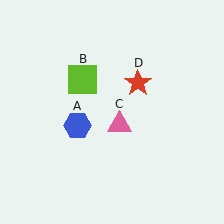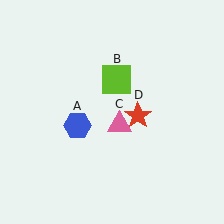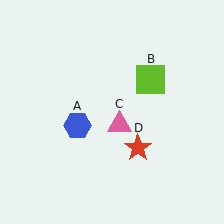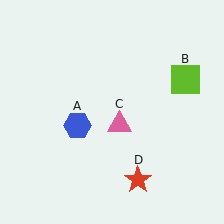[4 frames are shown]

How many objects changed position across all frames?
2 objects changed position: lime square (object B), red star (object D).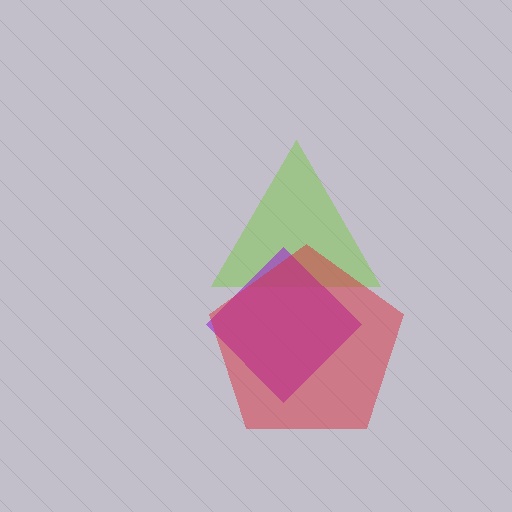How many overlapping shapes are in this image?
There are 3 overlapping shapes in the image.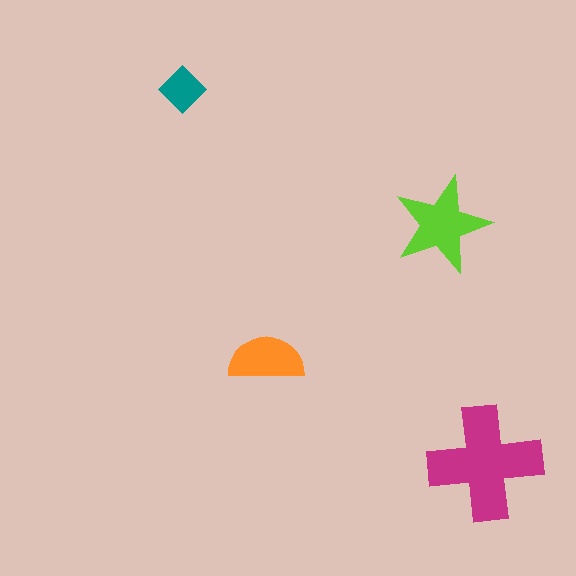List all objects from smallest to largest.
The teal diamond, the orange semicircle, the lime star, the magenta cross.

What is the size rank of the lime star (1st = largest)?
2nd.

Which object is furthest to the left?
The teal diamond is leftmost.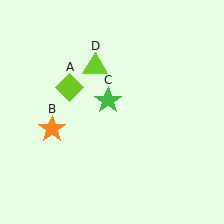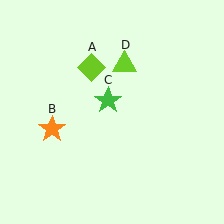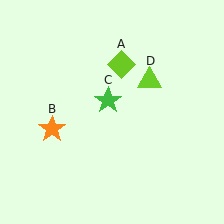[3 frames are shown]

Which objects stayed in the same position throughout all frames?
Orange star (object B) and green star (object C) remained stationary.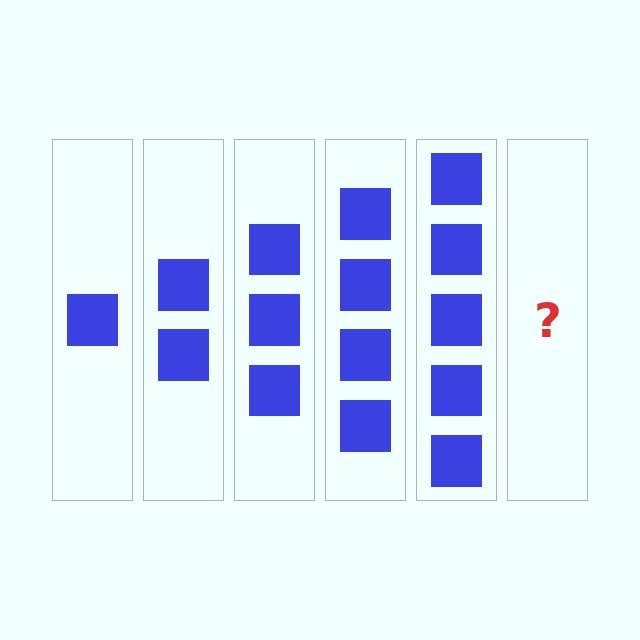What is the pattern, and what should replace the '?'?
The pattern is that each step adds one more square. The '?' should be 6 squares.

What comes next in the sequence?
The next element should be 6 squares.